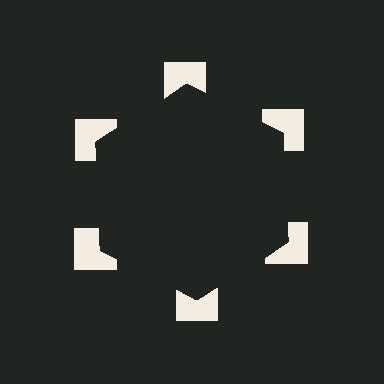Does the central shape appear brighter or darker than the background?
It typically appears slightly darker than the background, even though no actual brightness change is drawn.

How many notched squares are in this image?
There are 6 — one at each vertex of the illusory hexagon.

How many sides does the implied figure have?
6 sides.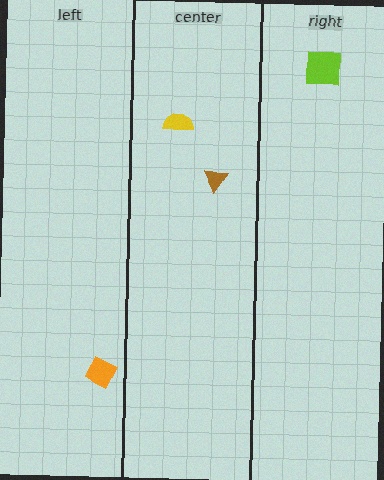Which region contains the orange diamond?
The left region.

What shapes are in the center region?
The yellow semicircle, the brown triangle.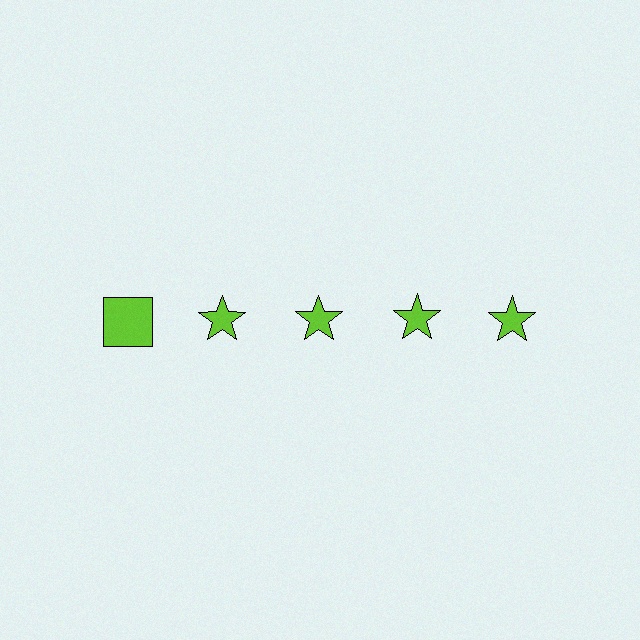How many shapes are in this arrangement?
There are 5 shapes arranged in a grid pattern.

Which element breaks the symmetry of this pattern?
The lime square in the top row, leftmost column breaks the symmetry. All other shapes are lime stars.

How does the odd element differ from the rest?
It has a different shape: square instead of star.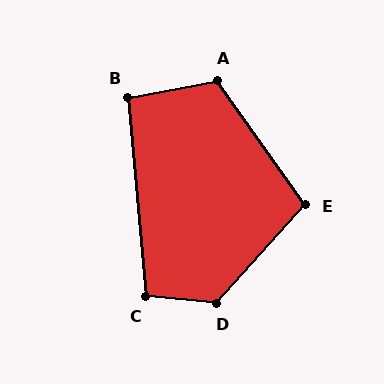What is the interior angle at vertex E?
Approximately 103 degrees (obtuse).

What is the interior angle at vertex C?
Approximately 101 degrees (obtuse).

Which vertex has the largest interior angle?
D, at approximately 126 degrees.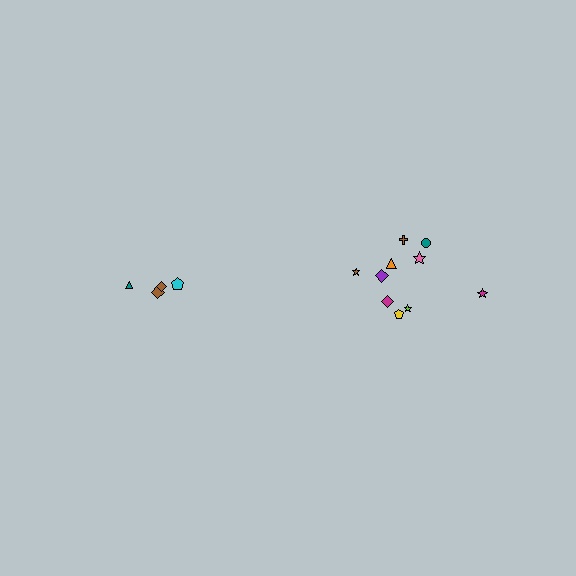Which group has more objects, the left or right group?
The right group.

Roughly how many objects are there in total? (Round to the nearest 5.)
Roughly 15 objects in total.